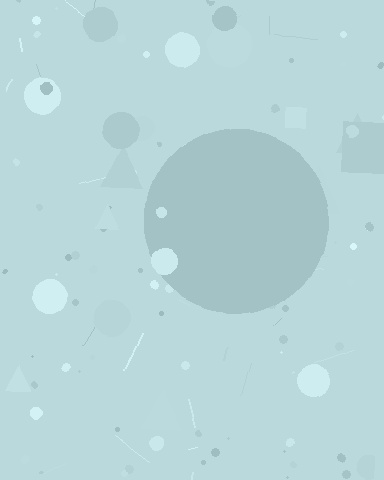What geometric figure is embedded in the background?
A circle is embedded in the background.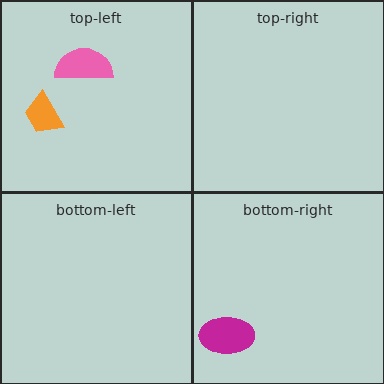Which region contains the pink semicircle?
The top-left region.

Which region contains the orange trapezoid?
The top-left region.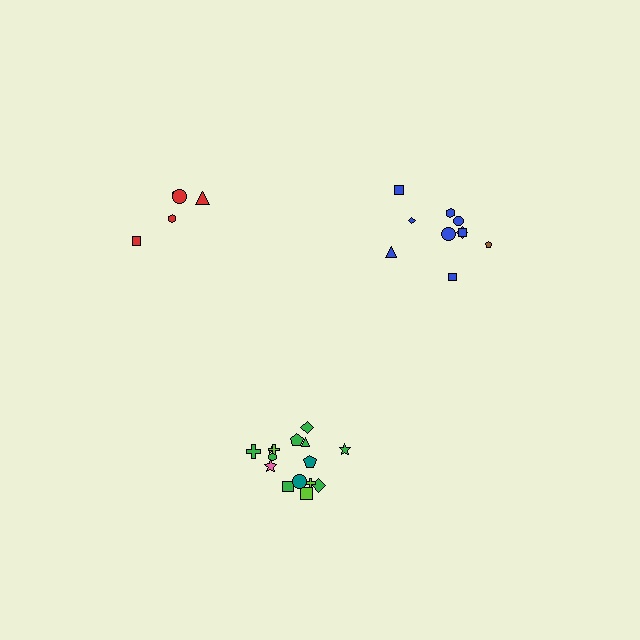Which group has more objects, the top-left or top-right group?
The top-right group.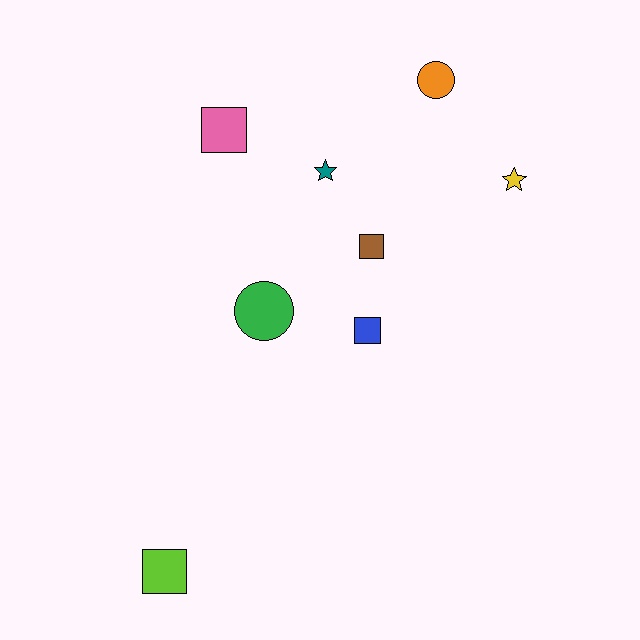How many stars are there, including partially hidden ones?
There are 2 stars.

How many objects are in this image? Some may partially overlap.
There are 8 objects.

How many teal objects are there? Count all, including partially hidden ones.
There is 1 teal object.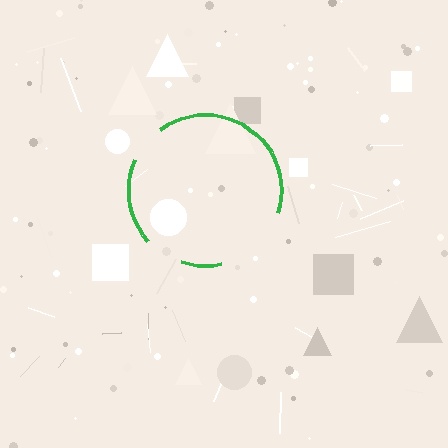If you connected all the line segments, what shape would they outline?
They would outline a circle.